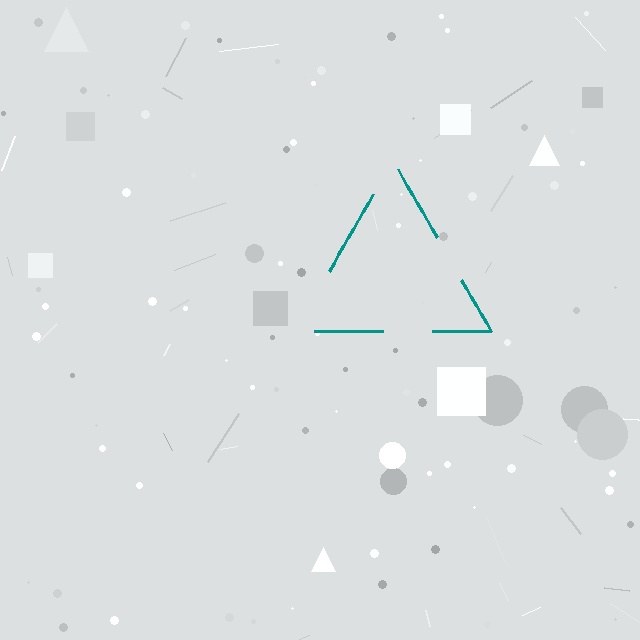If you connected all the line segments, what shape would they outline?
They would outline a triangle.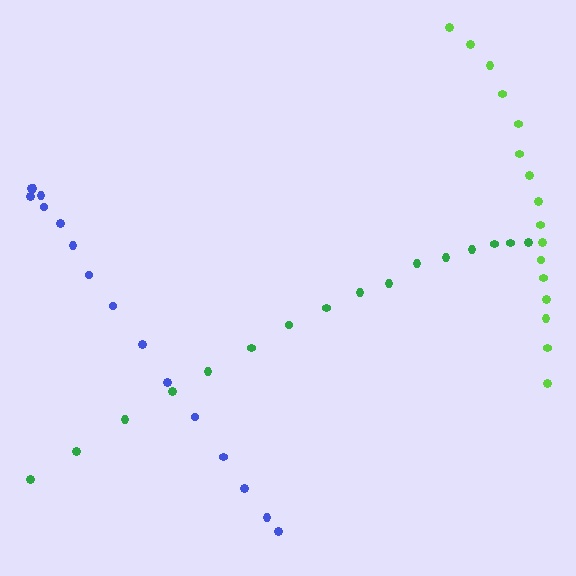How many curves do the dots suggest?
There are 3 distinct paths.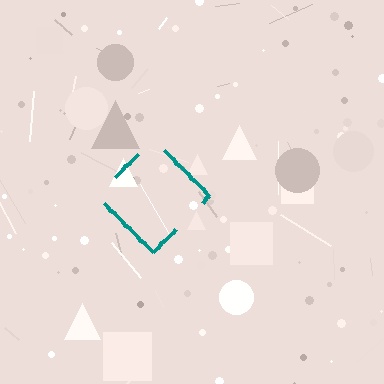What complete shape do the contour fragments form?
The contour fragments form a diamond.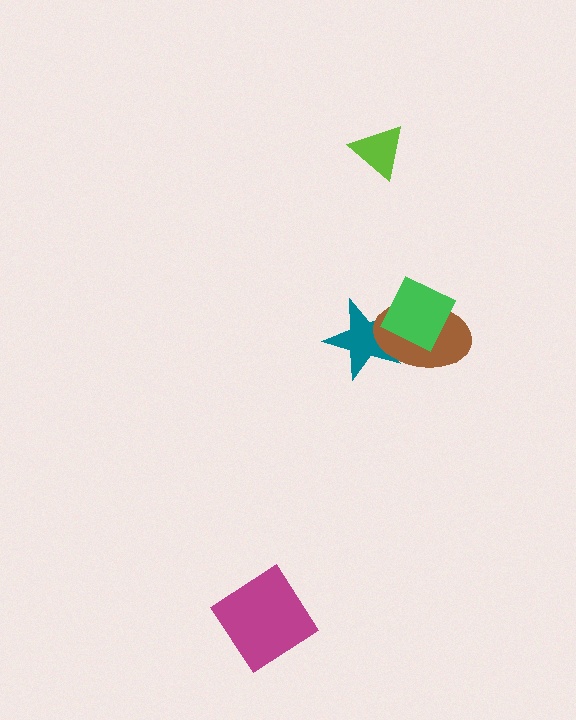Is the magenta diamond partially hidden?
No, no other shape covers it.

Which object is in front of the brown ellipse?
The green square is in front of the brown ellipse.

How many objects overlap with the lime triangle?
0 objects overlap with the lime triangle.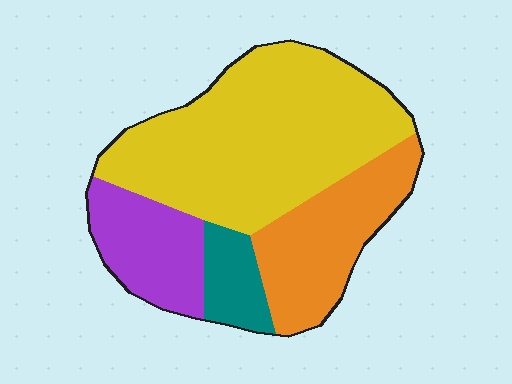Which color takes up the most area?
Yellow, at roughly 50%.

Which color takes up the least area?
Teal, at roughly 10%.